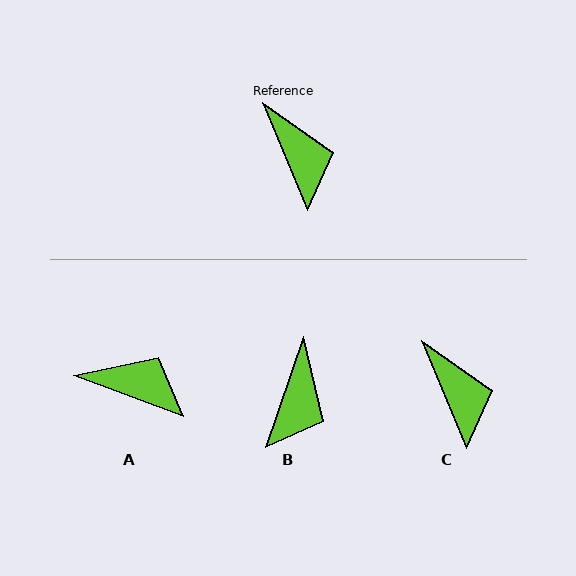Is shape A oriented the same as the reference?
No, it is off by about 47 degrees.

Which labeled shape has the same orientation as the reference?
C.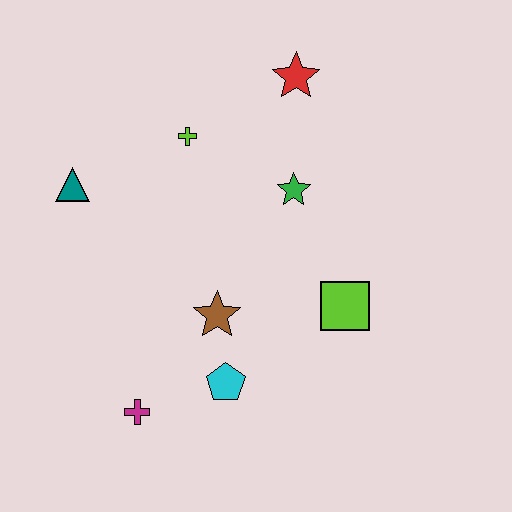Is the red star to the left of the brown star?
No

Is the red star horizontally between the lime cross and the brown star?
No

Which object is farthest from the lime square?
The teal triangle is farthest from the lime square.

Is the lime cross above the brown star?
Yes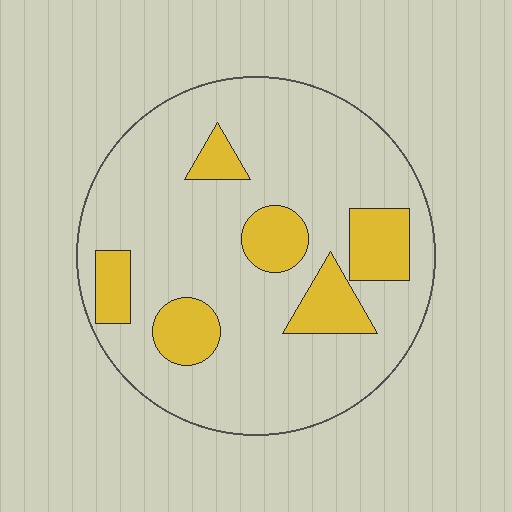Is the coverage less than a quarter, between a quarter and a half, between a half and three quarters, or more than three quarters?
Less than a quarter.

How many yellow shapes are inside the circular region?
6.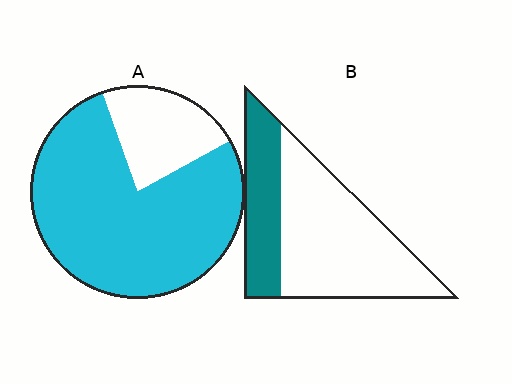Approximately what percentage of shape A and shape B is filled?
A is approximately 80% and B is approximately 30%.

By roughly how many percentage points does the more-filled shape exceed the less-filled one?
By roughly 45 percentage points (A over B).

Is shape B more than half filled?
No.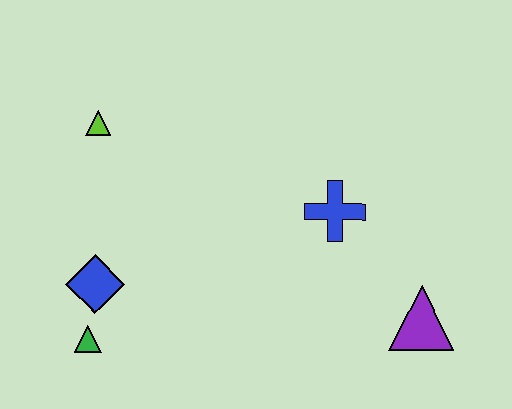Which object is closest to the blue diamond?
The green triangle is closest to the blue diamond.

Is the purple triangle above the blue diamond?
No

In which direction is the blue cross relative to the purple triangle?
The blue cross is above the purple triangle.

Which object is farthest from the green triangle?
The purple triangle is farthest from the green triangle.